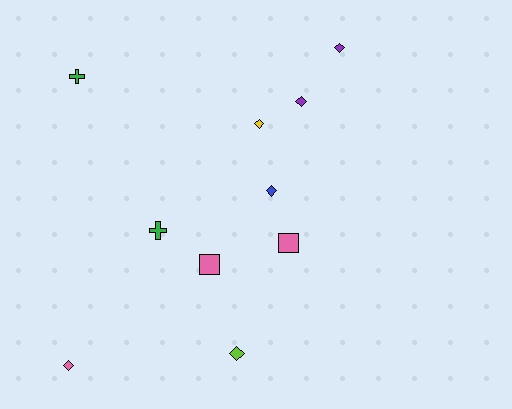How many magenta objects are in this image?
There are no magenta objects.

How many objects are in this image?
There are 10 objects.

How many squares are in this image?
There are 2 squares.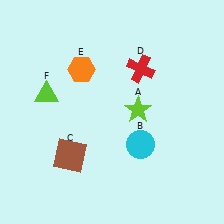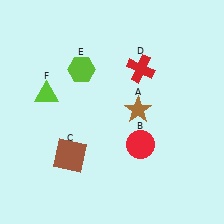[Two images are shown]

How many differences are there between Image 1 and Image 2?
There are 3 differences between the two images.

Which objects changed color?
A changed from lime to brown. B changed from cyan to red. E changed from orange to lime.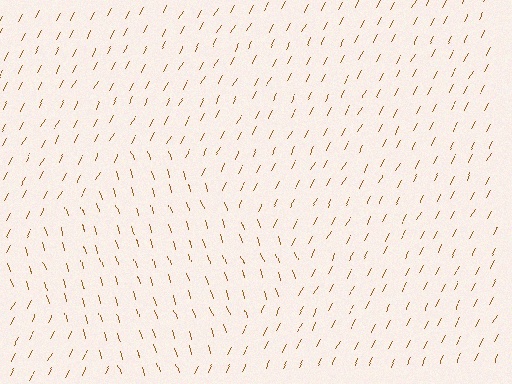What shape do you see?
I see a diamond.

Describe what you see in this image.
The image is filled with small brown line segments. A diamond region in the image has lines oriented differently from the surrounding lines, creating a visible texture boundary.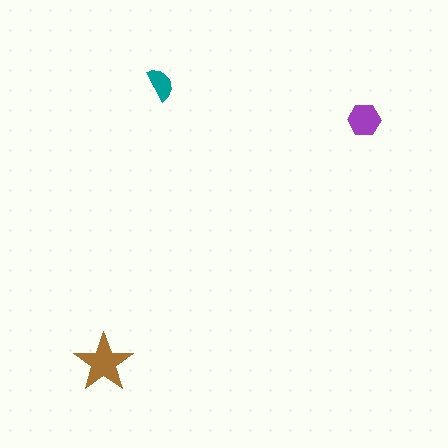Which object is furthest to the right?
The purple hexagon is rightmost.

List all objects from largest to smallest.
The brown star, the purple hexagon, the teal semicircle.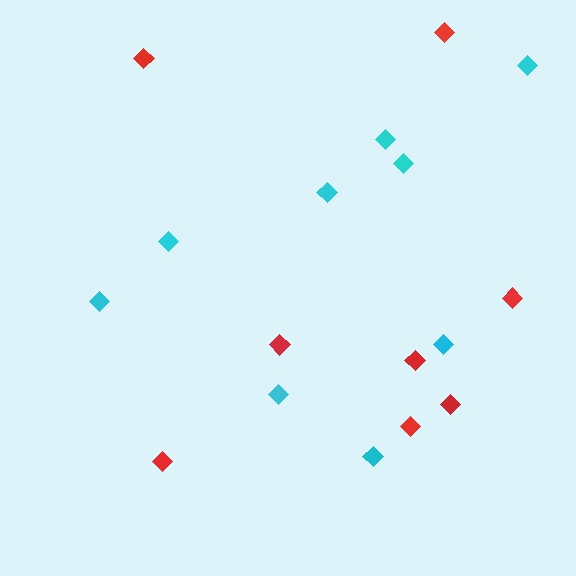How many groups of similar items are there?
There are 2 groups: one group of cyan diamonds (9) and one group of red diamonds (8).